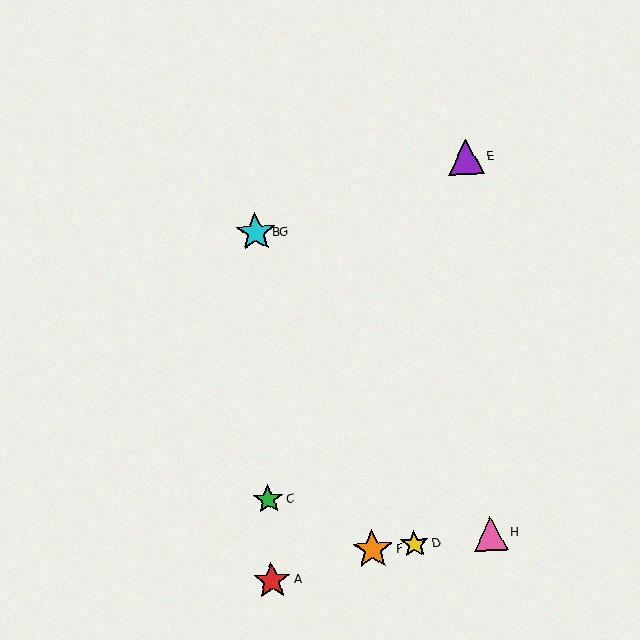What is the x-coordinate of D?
Object D is at x≈414.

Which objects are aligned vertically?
Objects A, B, C, G are aligned vertically.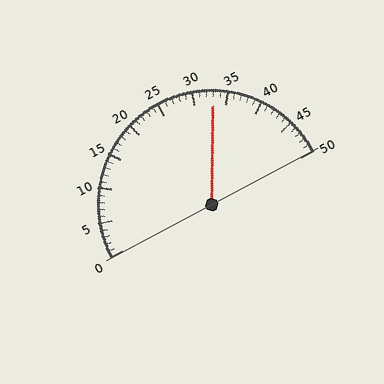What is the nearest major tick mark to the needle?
The nearest major tick mark is 35.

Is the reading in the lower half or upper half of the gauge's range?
The reading is in the upper half of the range (0 to 50).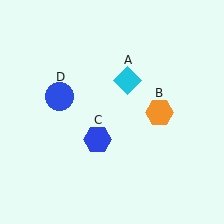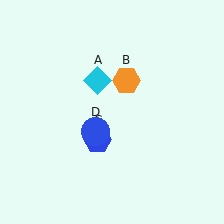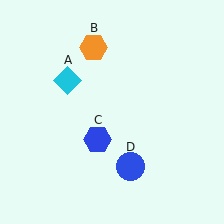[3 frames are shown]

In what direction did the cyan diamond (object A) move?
The cyan diamond (object A) moved left.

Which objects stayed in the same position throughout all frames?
Blue hexagon (object C) remained stationary.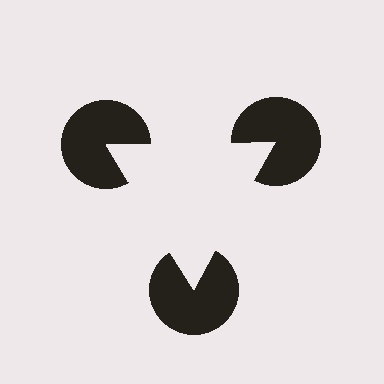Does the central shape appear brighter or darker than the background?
It typically appears slightly brighter than the background, even though no actual brightness change is drawn.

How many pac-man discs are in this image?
There are 3 — one at each vertex of the illusory triangle.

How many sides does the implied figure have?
3 sides.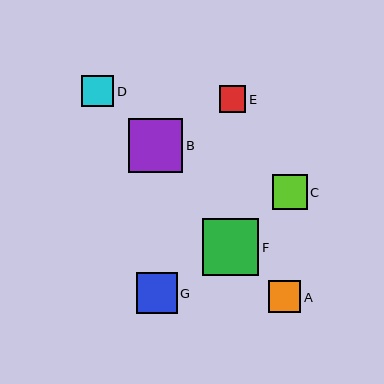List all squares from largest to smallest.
From largest to smallest: F, B, G, C, A, D, E.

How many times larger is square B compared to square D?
Square B is approximately 1.7 times the size of square D.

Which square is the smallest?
Square E is the smallest with a size of approximately 27 pixels.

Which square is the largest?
Square F is the largest with a size of approximately 57 pixels.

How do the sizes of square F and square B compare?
Square F and square B are approximately the same size.